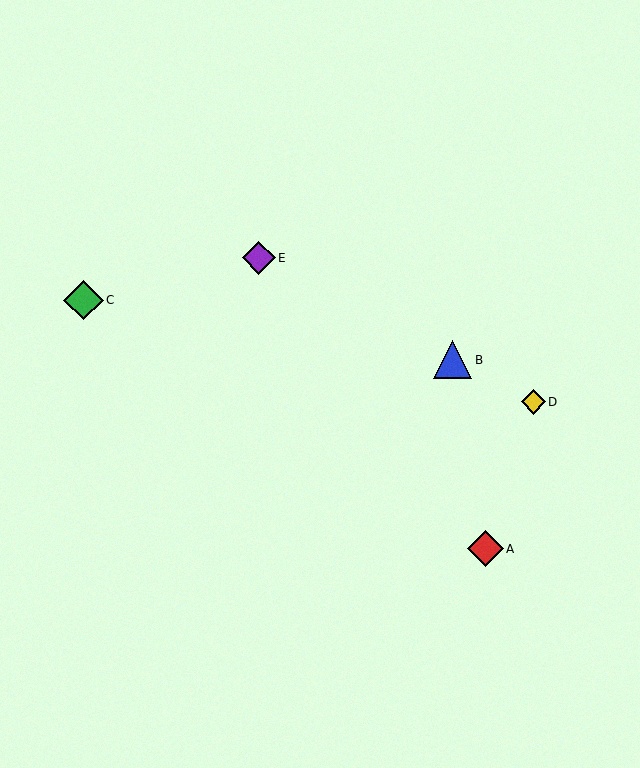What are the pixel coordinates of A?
Object A is at (485, 549).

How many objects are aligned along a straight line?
3 objects (B, D, E) are aligned along a straight line.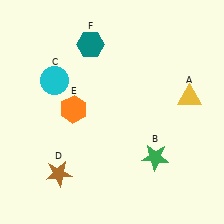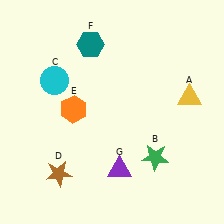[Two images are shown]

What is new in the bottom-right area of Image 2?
A purple triangle (G) was added in the bottom-right area of Image 2.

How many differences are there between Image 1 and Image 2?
There is 1 difference between the two images.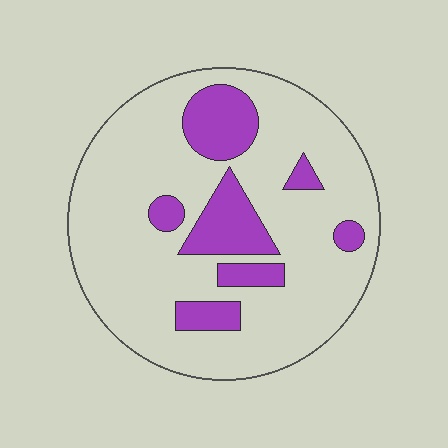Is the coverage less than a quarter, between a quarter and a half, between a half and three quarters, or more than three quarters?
Less than a quarter.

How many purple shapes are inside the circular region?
7.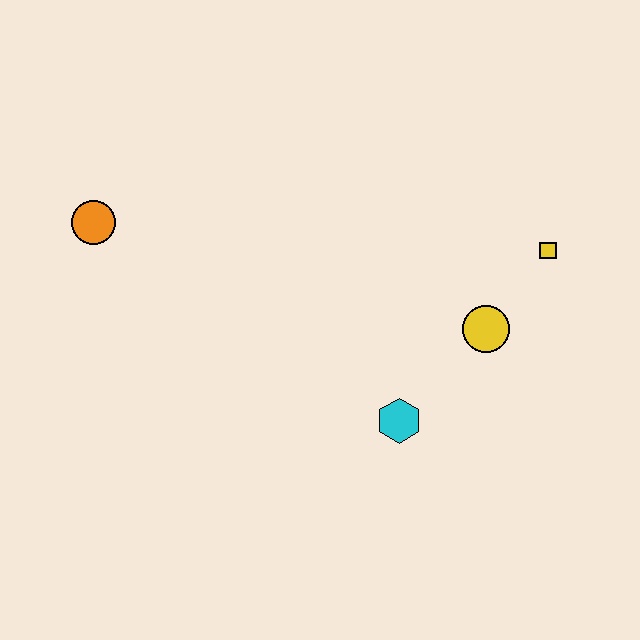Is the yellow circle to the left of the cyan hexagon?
No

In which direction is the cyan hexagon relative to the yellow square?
The cyan hexagon is below the yellow square.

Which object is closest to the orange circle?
The cyan hexagon is closest to the orange circle.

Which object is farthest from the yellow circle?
The orange circle is farthest from the yellow circle.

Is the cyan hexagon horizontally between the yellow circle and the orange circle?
Yes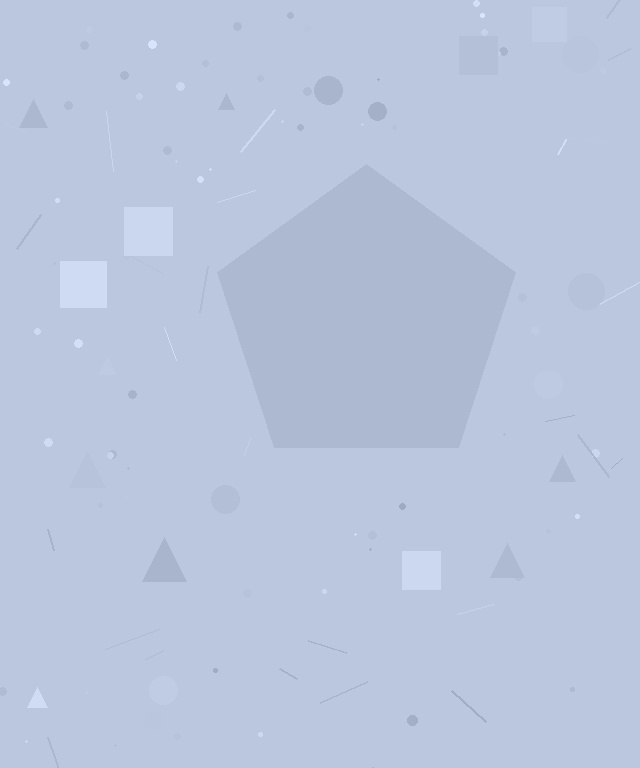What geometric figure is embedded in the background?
A pentagon is embedded in the background.